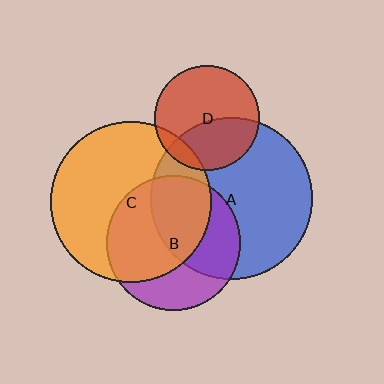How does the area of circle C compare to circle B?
Approximately 1.4 times.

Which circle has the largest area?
Circle A (blue).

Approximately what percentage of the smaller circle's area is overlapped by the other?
Approximately 60%.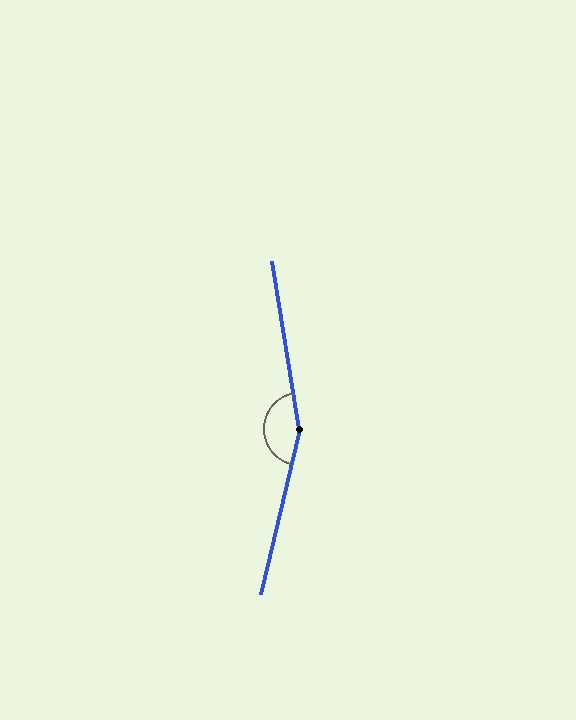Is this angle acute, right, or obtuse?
It is obtuse.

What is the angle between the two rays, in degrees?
Approximately 158 degrees.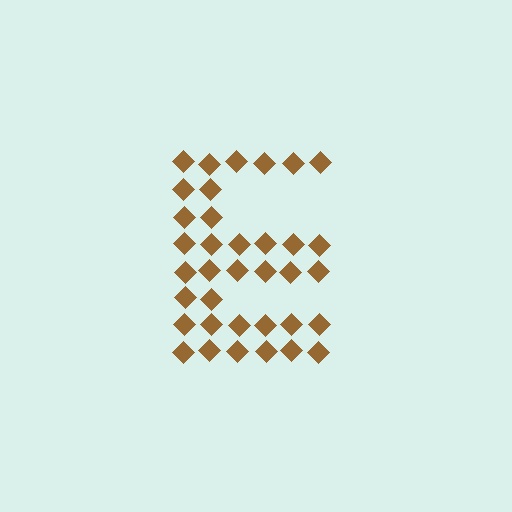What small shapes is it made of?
It is made of small diamonds.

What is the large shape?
The large shape is the letter E.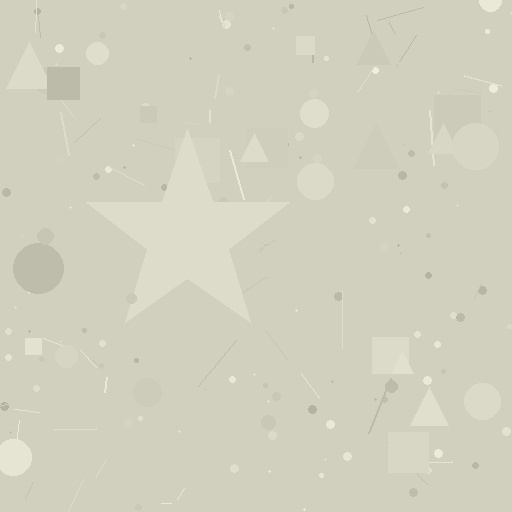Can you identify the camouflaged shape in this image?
The camouflaged shape is a star.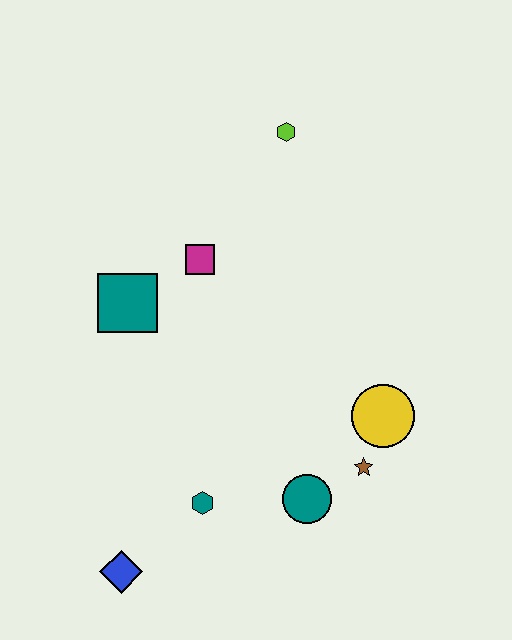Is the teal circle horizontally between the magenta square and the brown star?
Yes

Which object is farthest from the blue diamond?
The lime hexagon is farthest from the blue diamond.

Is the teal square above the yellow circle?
Yes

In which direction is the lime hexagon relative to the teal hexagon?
The lime hexagon is above the teal hexagon.